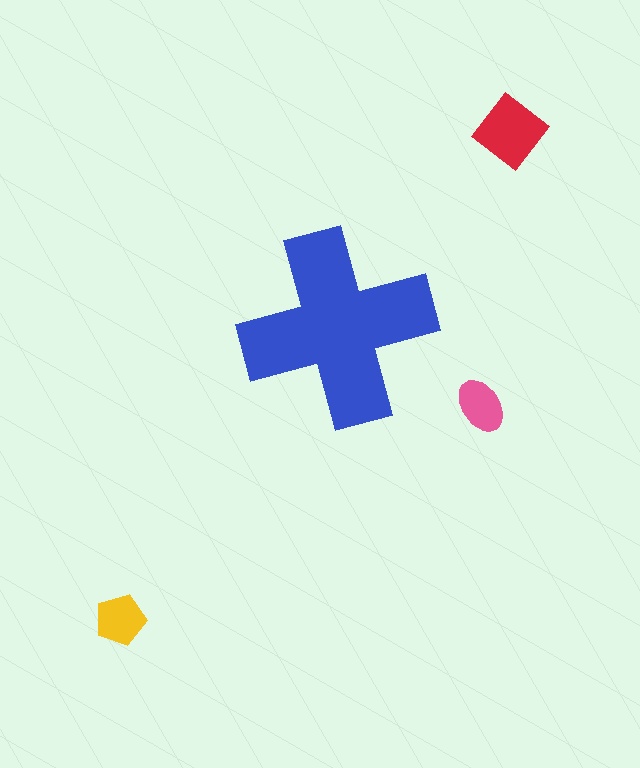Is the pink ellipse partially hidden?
No, the pink ellipse is fully visible.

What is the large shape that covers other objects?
A blue cross.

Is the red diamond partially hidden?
No, the red diamond is fully visible.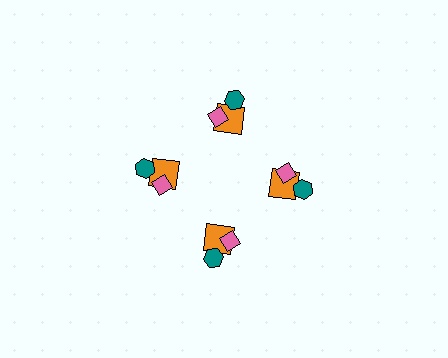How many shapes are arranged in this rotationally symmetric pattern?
There are 12 shapes, arranged in 4 groups of 3.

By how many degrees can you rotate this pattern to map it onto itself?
The pattern maps onto itself every 90 degrees of rotation.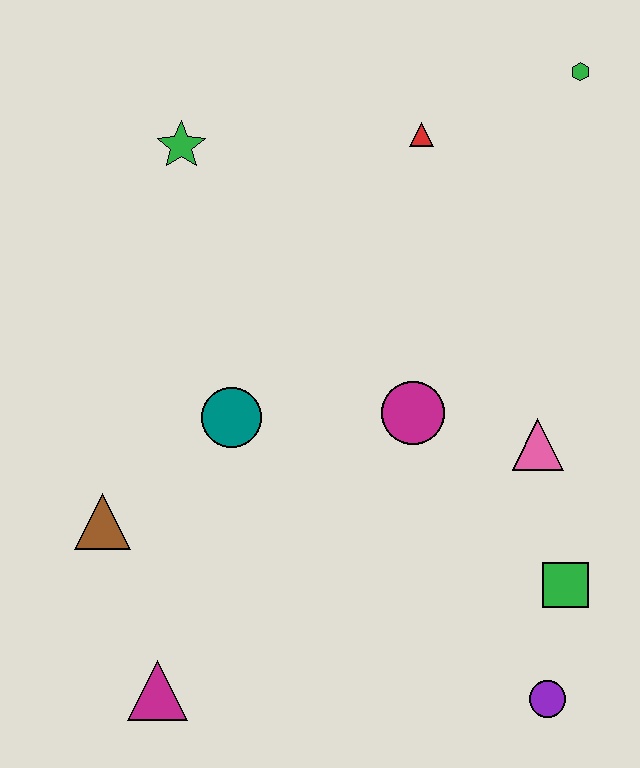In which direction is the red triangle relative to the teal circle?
The red triangle is above the teal circle.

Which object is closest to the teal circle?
The brown triangle is closest to the teal circle.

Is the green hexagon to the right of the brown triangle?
Yes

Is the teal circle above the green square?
Yes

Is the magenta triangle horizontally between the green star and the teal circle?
No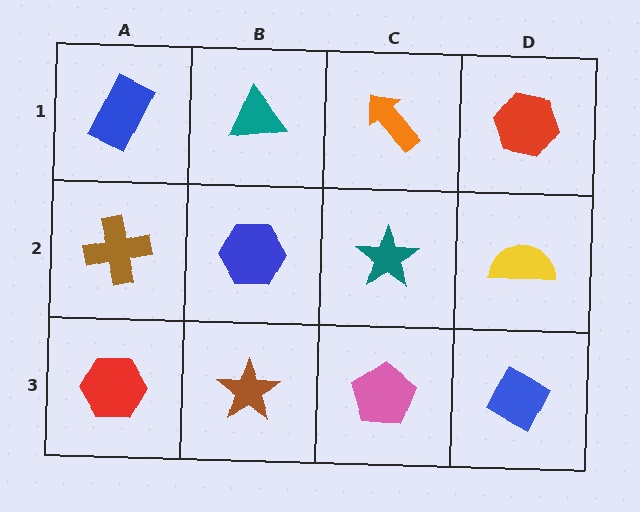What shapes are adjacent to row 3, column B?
A blue hexagon (row 2, column B), a red hexagon (row 3, column A), a pink pentagon (row 3, column C).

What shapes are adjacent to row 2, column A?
A blue rectangle (row 1, column A), a red hexagon (row 3, column A), a blue hexagon (row 2, column B).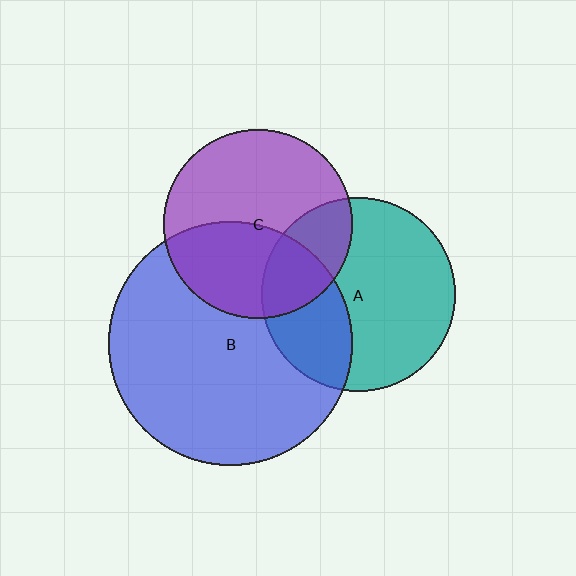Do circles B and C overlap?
Yes.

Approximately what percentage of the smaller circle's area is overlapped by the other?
Approximately 40%.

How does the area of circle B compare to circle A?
Approximately 1.6 times.